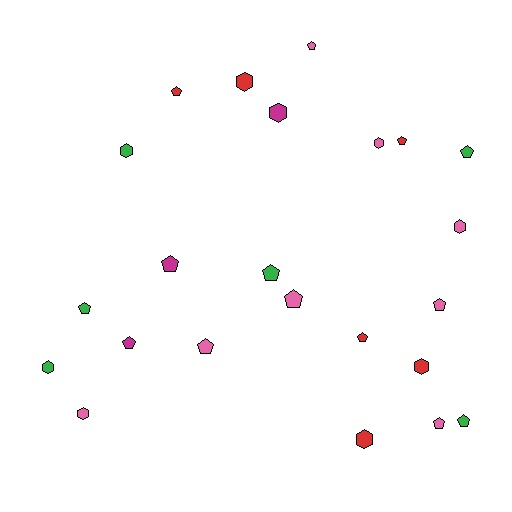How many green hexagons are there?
There are 2 green hexagons.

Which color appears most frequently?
Pink, with 8 objects.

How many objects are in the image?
There are 23 objects.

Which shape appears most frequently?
Pentagon, with 14 objects.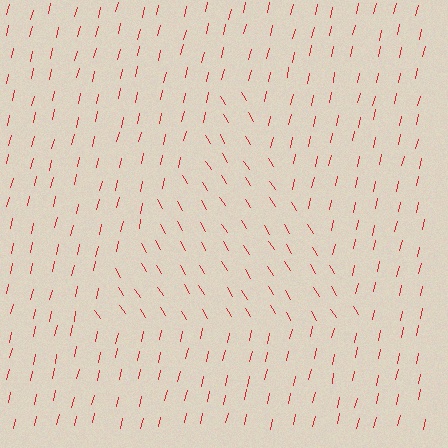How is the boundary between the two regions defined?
The boundary is defined purely by a change in line orientation (approximately 45 degrees difference). All lines are the same color and thickness.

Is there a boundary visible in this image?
Yes, there is a texture boundary formed by a change in line orientation.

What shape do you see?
I see a triangle.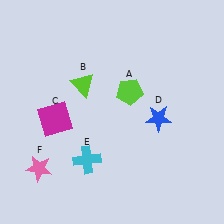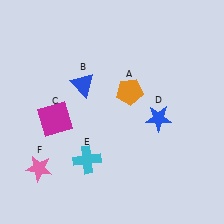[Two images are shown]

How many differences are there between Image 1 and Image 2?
There are 2 differences between the two images.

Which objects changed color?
A changed from lime to orange. B changed from lime to blue.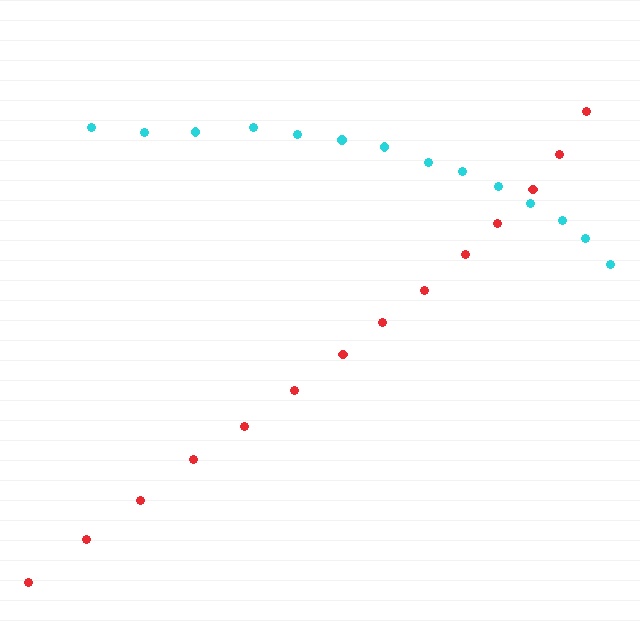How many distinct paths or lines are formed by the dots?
There are 2 distinct paths.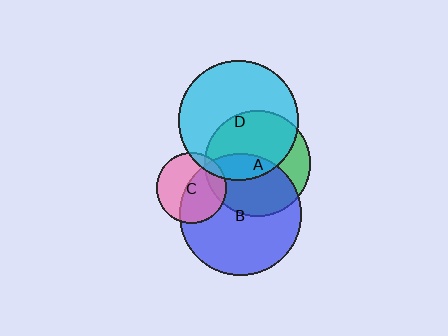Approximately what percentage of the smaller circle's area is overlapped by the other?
Approximately 50%.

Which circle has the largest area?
Circle B (blue).